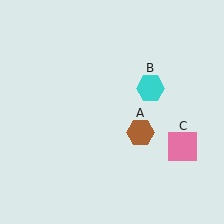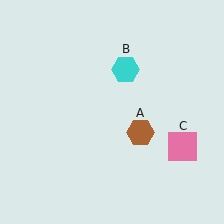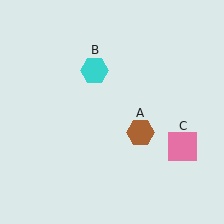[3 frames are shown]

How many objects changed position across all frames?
1 object changed position: cyan hexagon (object B).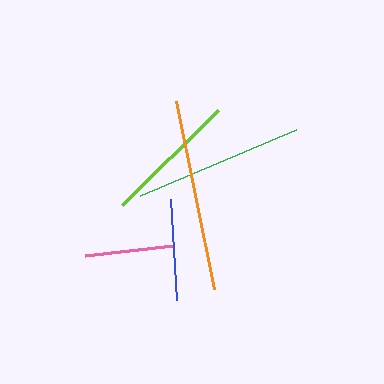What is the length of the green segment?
The green segment is approximately 169 pixels long.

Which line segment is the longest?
The orange line is the longest at approximately 192 pixels.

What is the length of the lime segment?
The lime segment is approximately 135 pixels long.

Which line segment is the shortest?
The pink line is the shortest at approximately 88 pixels.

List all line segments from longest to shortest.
From longest to shortest: orange, green, lime, blue, pink.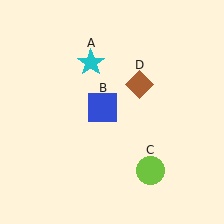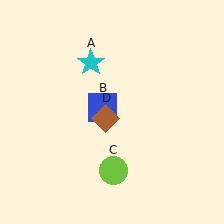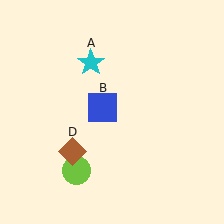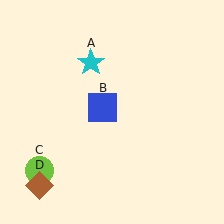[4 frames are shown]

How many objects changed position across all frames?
2 objects changed position: lime circle (object C), brown diamond (object D).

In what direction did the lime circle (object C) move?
The lime circle (object C) moved left.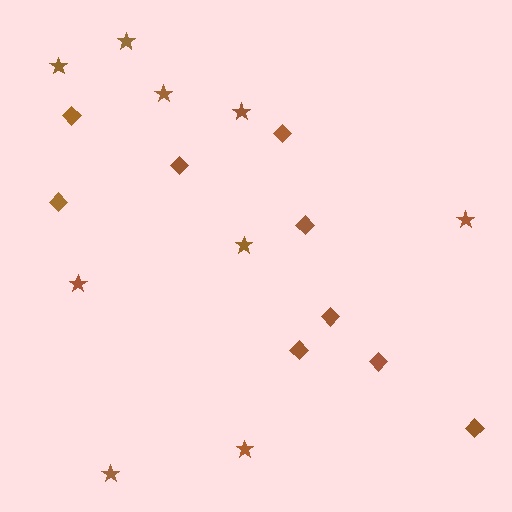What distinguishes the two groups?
There are 2 groups: one group of diamonds (9) and one group of stars (9).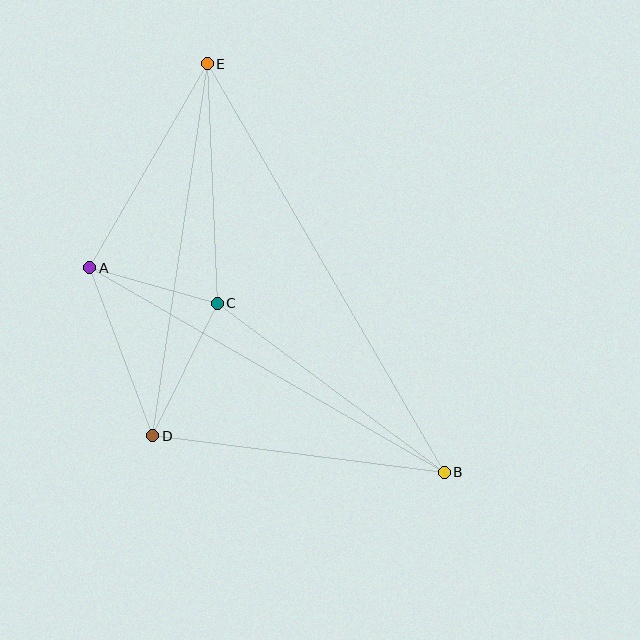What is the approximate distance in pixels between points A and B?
The distance between A and B is approximately 409 pixels.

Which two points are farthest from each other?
Points B and E are farthest from each other.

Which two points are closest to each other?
Points A and C are closest to each other.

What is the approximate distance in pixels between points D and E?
The distance between D and E is approximately 376 pixels.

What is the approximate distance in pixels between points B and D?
The distance between B and D is approximately 294 pixels.